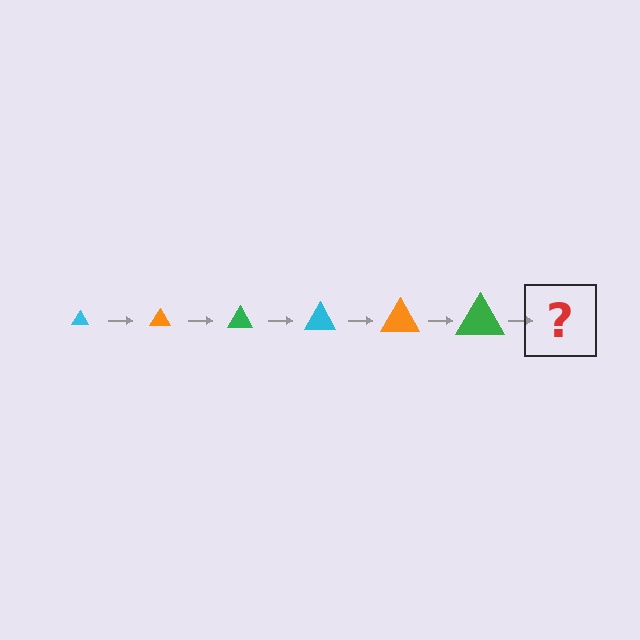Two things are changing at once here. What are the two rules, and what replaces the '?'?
The two rules are that the triangle grows larger each step and the color cycles through cyan, orange, and green. The '?' should be a cyan triangle, larger than the previous one.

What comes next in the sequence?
The next element should be a cyan triangle, larger than the previous one.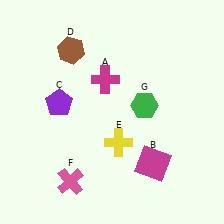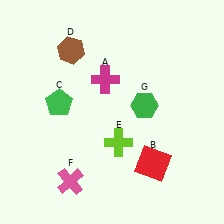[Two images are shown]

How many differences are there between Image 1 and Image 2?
There are 3 differences between the two images.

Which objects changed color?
B changed from magenta to red. C changed from purple to green. E changed from yellow to lime.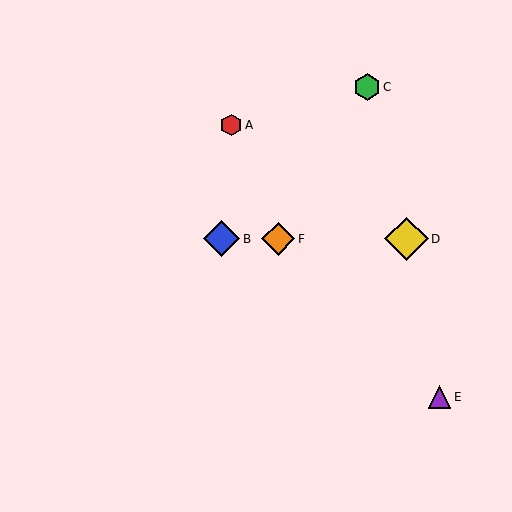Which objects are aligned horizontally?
Objects B, D, F are aligned horizontally.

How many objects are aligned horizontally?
3 objects (B, D, F) are aligned horizontally.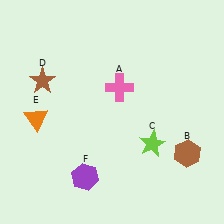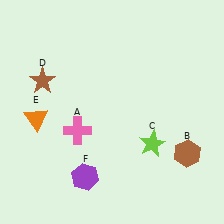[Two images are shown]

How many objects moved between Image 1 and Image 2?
1 object moved between the two images.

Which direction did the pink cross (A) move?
The pink cross (A) moved down.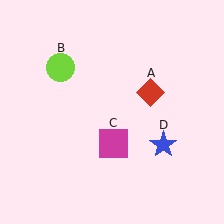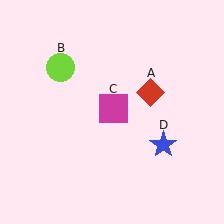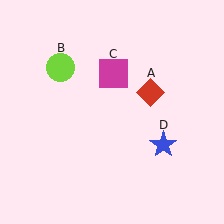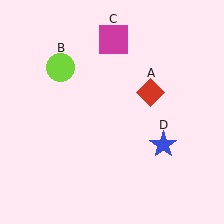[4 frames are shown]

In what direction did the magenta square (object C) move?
The magenta square (object C) moved up.